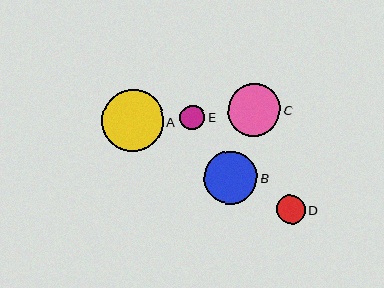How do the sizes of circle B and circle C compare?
Circle B and circle C are approximately the same size.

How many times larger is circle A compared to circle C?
Circle A is approximately 1.2 times the size of circle C.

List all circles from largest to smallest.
From largest to smallest: A, B, C, D, E.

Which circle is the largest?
Circle A is the largest with a size of approximately 62 pixels.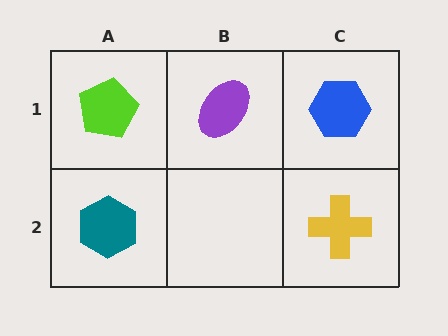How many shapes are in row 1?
3 shapes.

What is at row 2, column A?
A teal hexagon.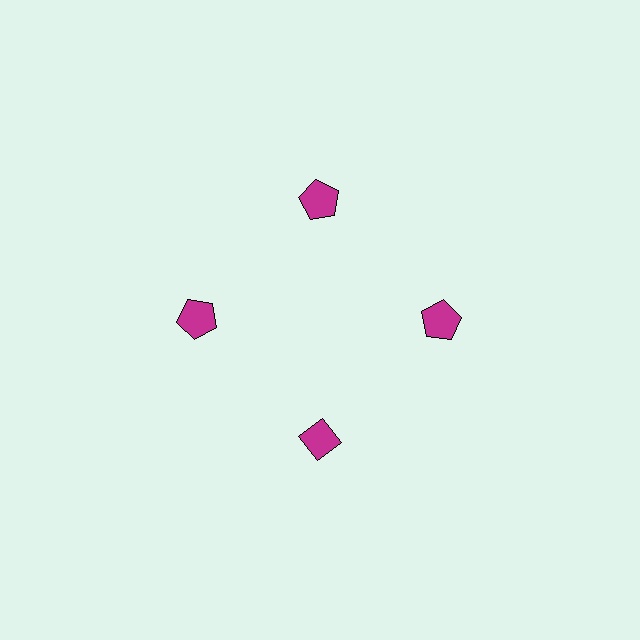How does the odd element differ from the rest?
It has a different shape: diamond instead of pentagon.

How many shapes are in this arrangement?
There are 4 shapes arranged in a ring pattern.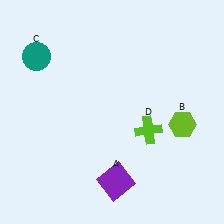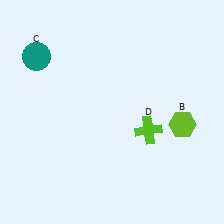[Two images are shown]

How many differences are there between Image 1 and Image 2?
There is 1 difference between the two images.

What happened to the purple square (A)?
The purple square (A) was removed in Image 2. It was in the bottom-right area of Image 1.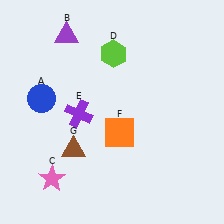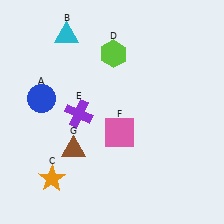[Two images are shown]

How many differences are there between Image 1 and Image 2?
There are 3 differences between the two images.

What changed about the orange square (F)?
In Image 1, F is orange. In Image 2, it changed to pink.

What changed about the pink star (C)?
In Image 1, C is pink. In Image 2, it changed to orange.